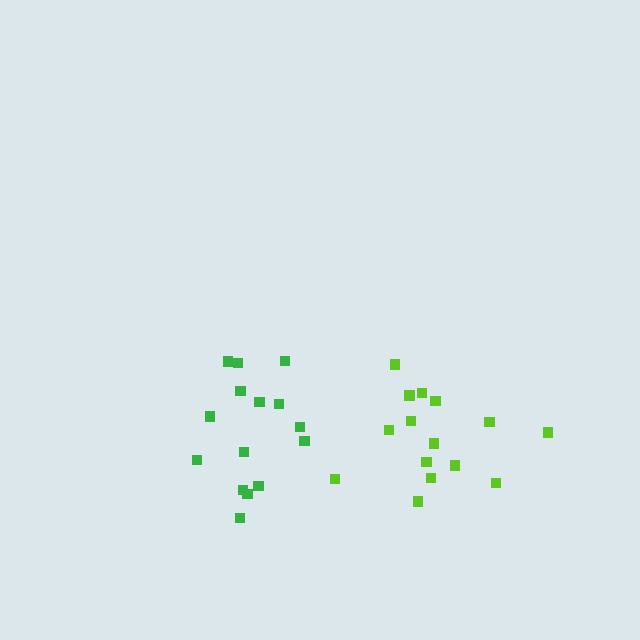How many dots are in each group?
Group 1: 15 dots, Group 2: 15 dots (30 total).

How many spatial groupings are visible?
There are 2 spatial groupings.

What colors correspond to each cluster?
The clusters are colored: lime, green.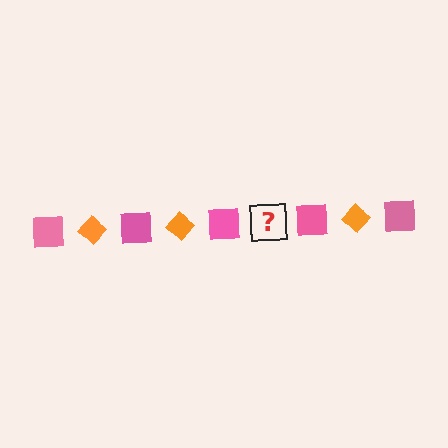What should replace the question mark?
The question mark should be replaced with an orange diamond.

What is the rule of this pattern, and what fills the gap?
The rule is that the pattern alternates between pink square and orange diamond. The gap should be filled with an orange diamond.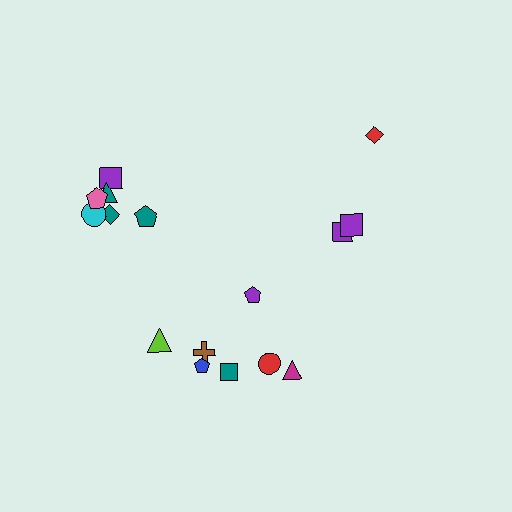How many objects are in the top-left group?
There are 6 objects.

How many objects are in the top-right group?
There are 3 objects.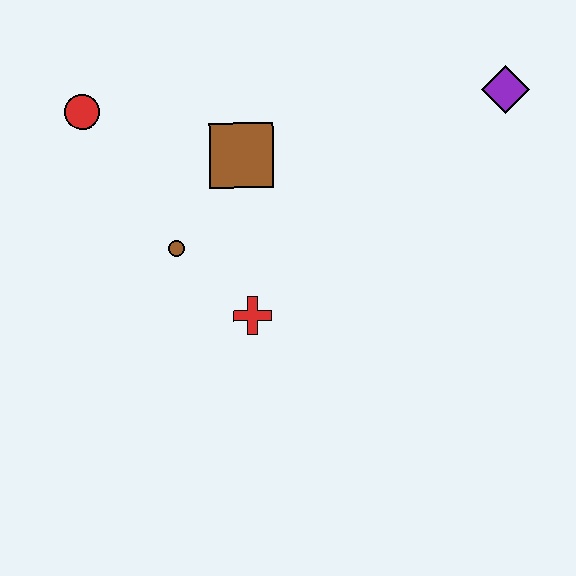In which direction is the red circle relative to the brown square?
The red circle is to the left of the brown square.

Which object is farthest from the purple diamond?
The red circle is farthest from the purple diamond.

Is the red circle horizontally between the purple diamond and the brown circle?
No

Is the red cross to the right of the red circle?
Yes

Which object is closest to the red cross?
The brown circle is closest to the red cross.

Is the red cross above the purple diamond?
No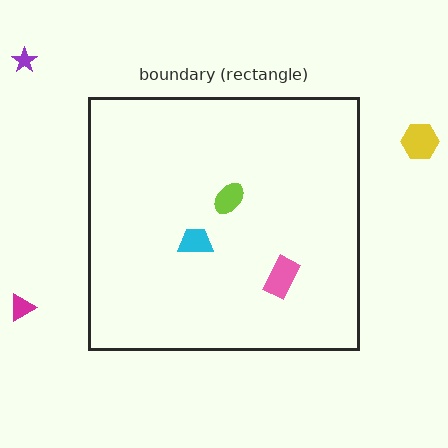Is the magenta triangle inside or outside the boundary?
Outside.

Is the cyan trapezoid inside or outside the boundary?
Inside.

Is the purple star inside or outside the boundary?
Outside.